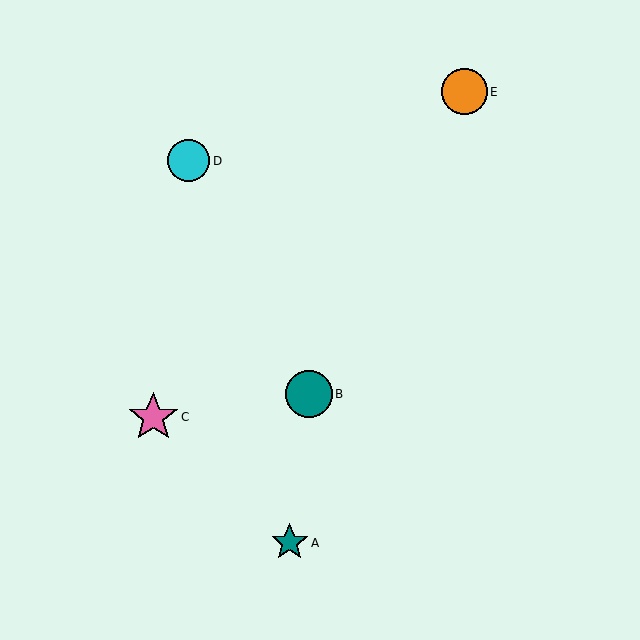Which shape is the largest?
The pink star (labeled C) is the largest.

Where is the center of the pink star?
The center of the pink star is at (153, 417).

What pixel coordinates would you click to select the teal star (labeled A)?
Click at (290, 543) to select the teal star A.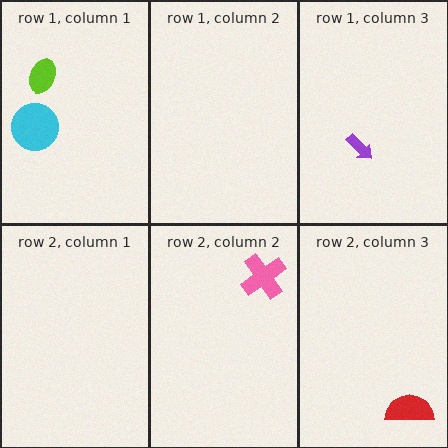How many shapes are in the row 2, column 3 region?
1.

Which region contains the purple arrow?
The row 1, column 3 region.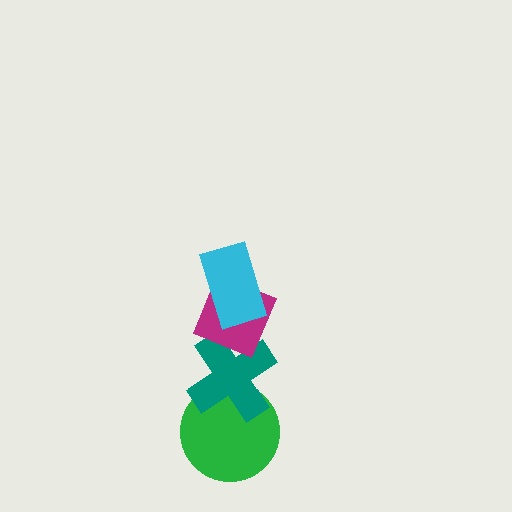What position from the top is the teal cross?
The teal cross is 3rd from the top.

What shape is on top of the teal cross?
The magenta diamond is on top of the teal cross.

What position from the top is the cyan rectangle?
The cyan rectangle is 1st from the top.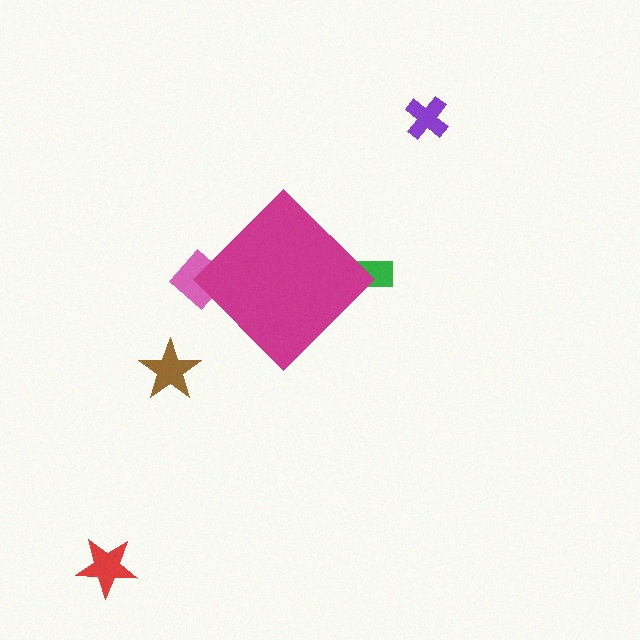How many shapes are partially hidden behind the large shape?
2 shapes are partially hidden.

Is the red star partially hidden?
No, the red star is fully visible.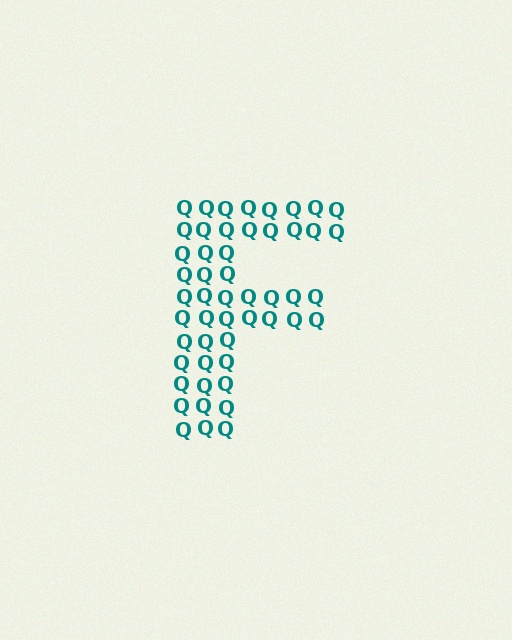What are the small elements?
The small elements are letter Q's.